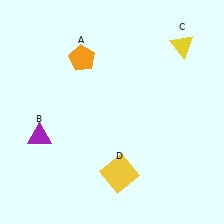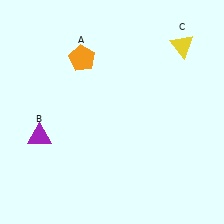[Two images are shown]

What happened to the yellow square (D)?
The yellow square (D) was removed in Image 2. It was in the bottom-right area of Image 1.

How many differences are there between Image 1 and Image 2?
There is 1 difference between the two images.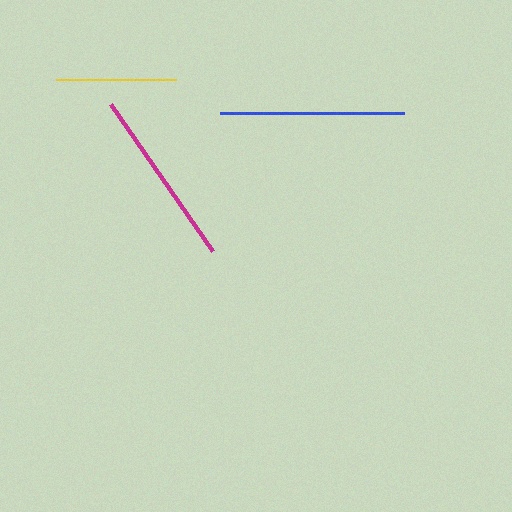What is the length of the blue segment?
The blue segment is approximately 184 pixels long.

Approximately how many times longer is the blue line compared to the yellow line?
The blue line is approximately 1.5 times the length of the yellow line.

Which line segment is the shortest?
The yellow line is the shortest at approximately 119 pixels.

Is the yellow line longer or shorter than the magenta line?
The magenta line is longer than the yellow line.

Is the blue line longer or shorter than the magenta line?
The blue line is longer than the magenta line.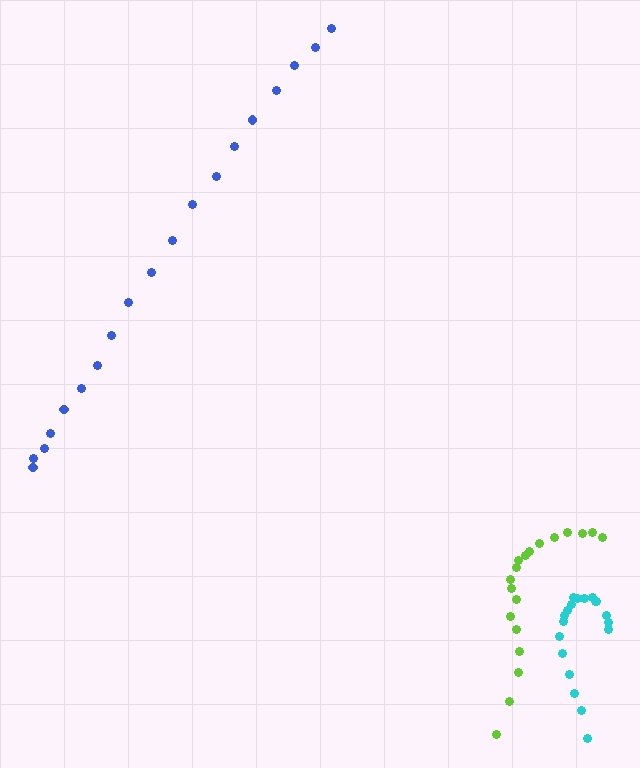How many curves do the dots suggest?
There are 3 distinct paths.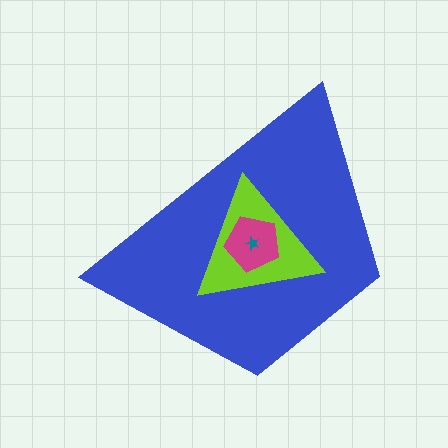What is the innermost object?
The teal star.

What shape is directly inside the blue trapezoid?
The lime triangle.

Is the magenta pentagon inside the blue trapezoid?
Yes.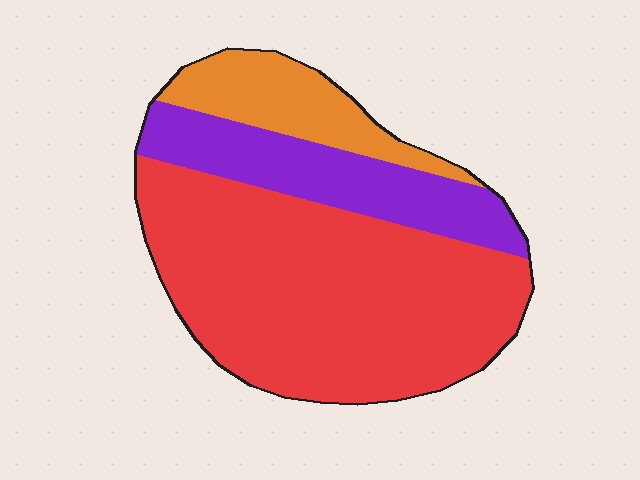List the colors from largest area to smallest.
From largest to smallest: red, purple, orange.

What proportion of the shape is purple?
Purple takes up about one fifth (1/5) of the shape.